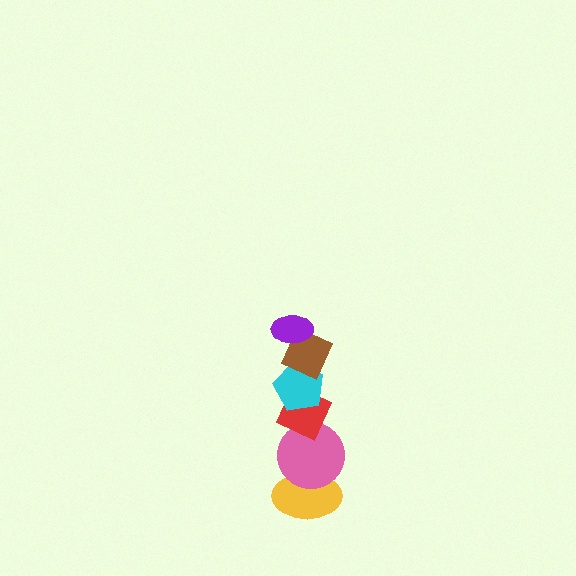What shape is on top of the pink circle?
The red diamond is on top of the pink circle.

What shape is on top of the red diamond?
The cyan pentagon is on top of the red diamond.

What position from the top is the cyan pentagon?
The cyan pentagon is 3rd from the top.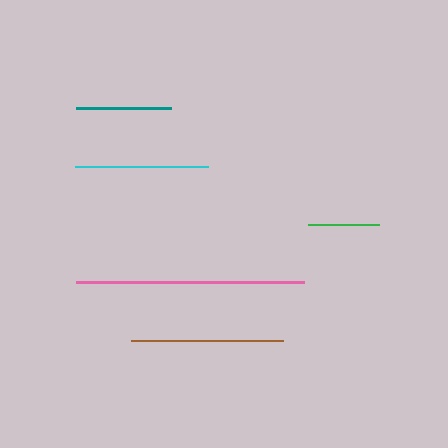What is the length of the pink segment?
The pink segment is approximately 228 pixels long.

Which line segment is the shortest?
The green line is the shortest at approximately 71 pixels.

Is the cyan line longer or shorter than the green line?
The cyan line is longer than the green line.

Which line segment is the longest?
The pink line is the longest at approximately 228 pixels.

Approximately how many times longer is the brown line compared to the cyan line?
The brown line is approximately 1.1 times the length of the cyan line.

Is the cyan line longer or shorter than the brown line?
The brown line is longer than the cyan line.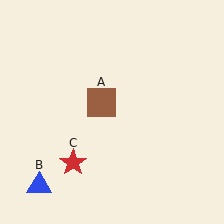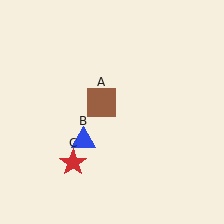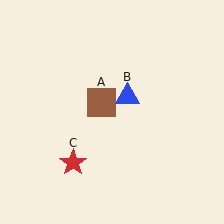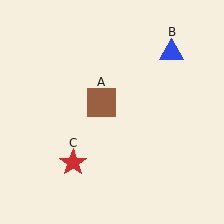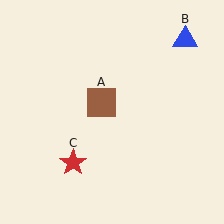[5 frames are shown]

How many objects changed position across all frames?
1 object changed position: blue triangle (object B).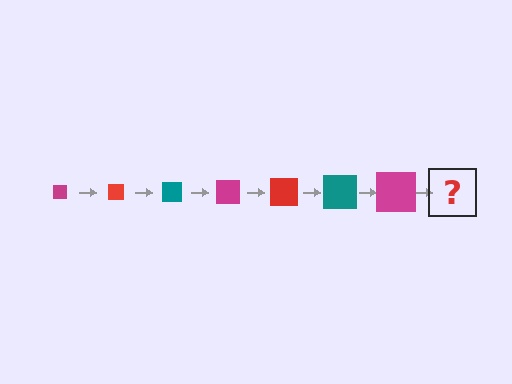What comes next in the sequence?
The next element should be a red square, larger than the previous one.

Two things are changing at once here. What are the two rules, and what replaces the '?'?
The two rules are that the square grows larger each step and the color cycles through magenta, red, and teal. The '?' should be a red square, larger than the previous one.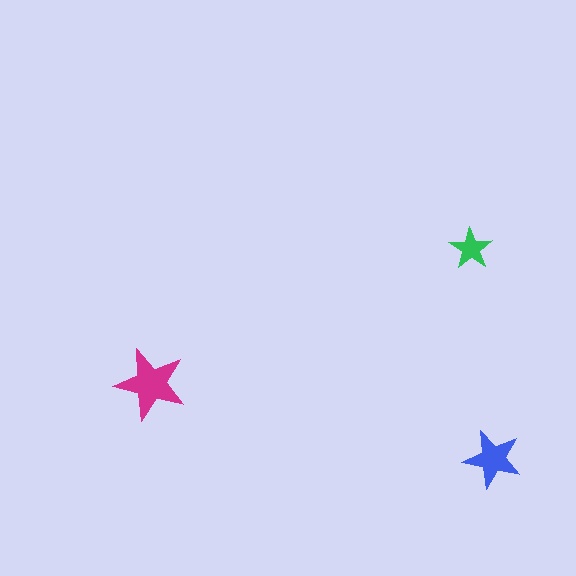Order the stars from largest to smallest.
the magenta one, the blue one, the green one.